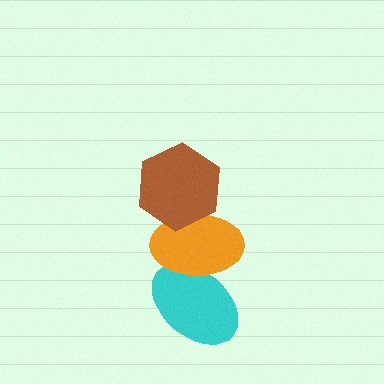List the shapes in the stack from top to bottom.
From top to bottom: the brown hexagon, the orange ellipse, the cyan ellipse.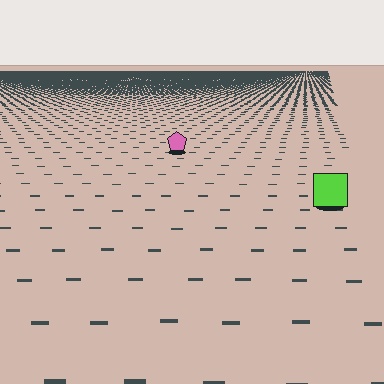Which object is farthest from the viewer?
The pink pentagon is farthest from the viewer. It appears smaller and the ground texture around it is denser.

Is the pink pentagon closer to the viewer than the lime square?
No. The lime square is closer — you can tell from the texture gradient: the ground texture is coarser near it.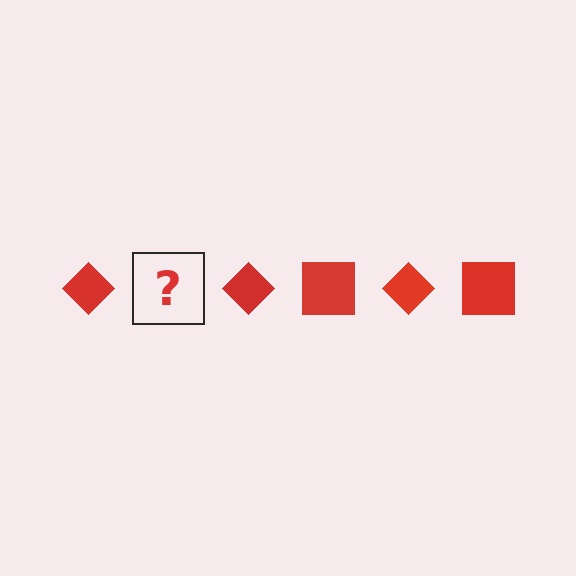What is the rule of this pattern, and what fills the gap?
The rule is that the pattern cycles through diamond, square shapes in red. The gap should be filled with a red square.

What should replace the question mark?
The question mark should be replaced with a red square.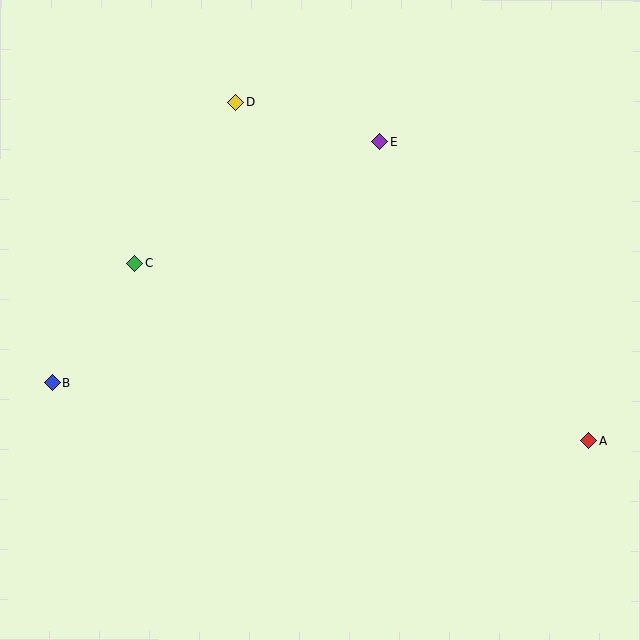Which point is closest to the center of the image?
Point E at (379, 142) is closest to the center.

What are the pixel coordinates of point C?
Point C is at (135, 264).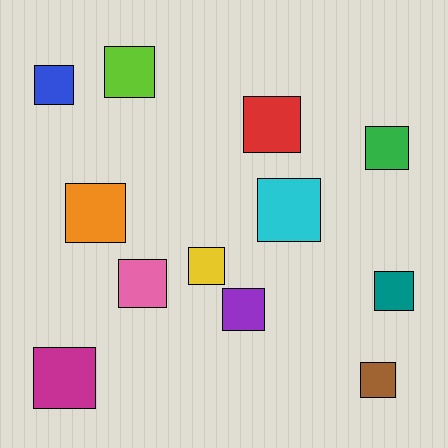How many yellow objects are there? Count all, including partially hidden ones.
There is 1 yellow object.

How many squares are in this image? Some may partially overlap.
There are 12 squares.